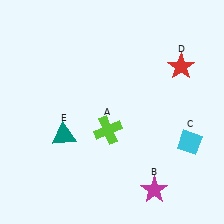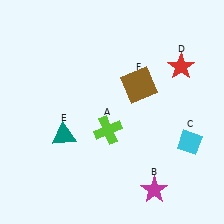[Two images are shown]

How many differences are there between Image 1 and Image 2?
There is 1 difference between the two images.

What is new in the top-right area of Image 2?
A brown square (F) was added in the top-right area of Image 2.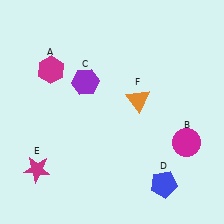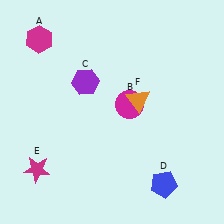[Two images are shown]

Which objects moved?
The objects that moved are: the magenta hexagon (A), the magenta circle (B).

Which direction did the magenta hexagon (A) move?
The magenta hexagon (A) moved up.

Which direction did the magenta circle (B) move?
The magenta circle (B) moved left.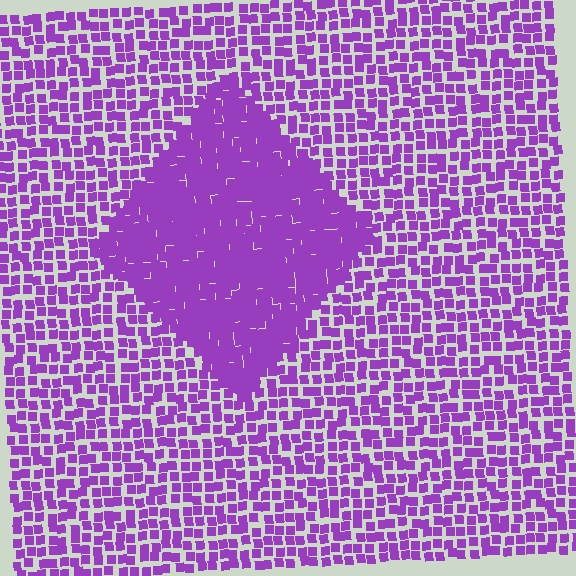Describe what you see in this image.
The image contains small purple elements arranged at two different densities. A diamond-shaped region is visible where the elements are more densely packed than the surrounding area.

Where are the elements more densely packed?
The elements are more densely packed inside the diamond boundary.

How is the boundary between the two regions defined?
The boundary is defined by a change in element density (approximately 2.0x ratio). All elements are the same color, size, and shape.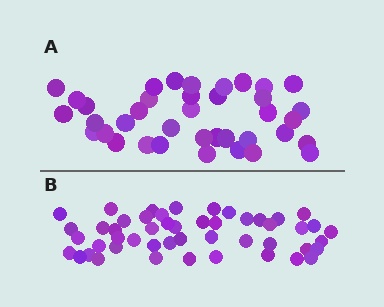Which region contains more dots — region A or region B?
Region B (the bottom region) has more dots.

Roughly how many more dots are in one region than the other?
Region B has roughly 12 or so more dots than region A.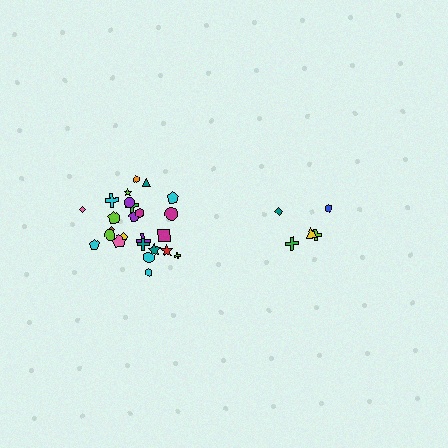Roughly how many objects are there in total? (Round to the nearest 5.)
Roughly 30 objects in total.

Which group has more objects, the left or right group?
The left group.